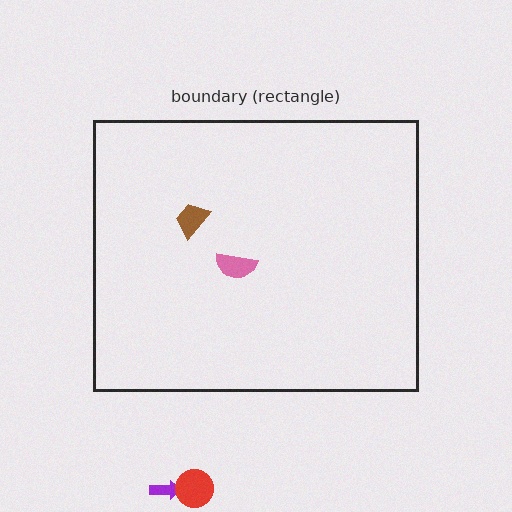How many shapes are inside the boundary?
2 inside, 2 outside.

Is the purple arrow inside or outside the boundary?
Outside.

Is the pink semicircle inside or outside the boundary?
Inside.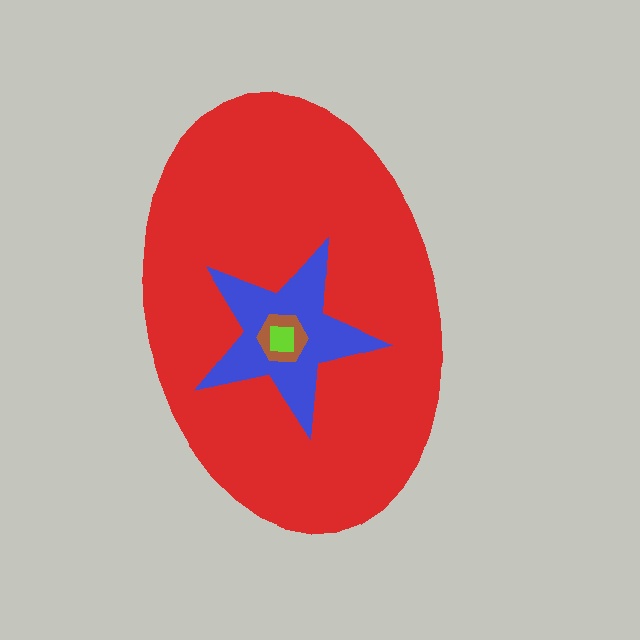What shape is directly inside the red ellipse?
The blue star.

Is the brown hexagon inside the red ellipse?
Yes.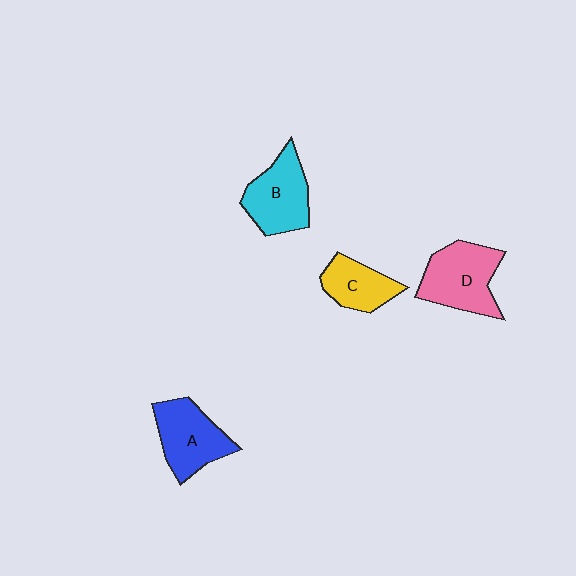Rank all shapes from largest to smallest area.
From largest to smallest: D (pink), A (blue), B (cyan), C (yellow).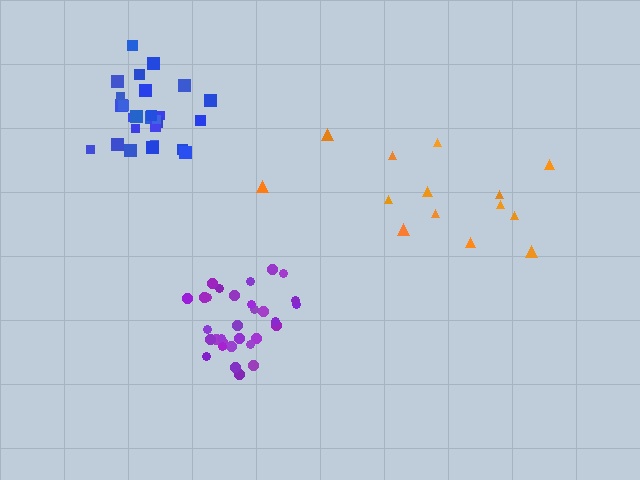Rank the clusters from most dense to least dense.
blue, purple, orange.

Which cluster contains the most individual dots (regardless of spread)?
Purple (31).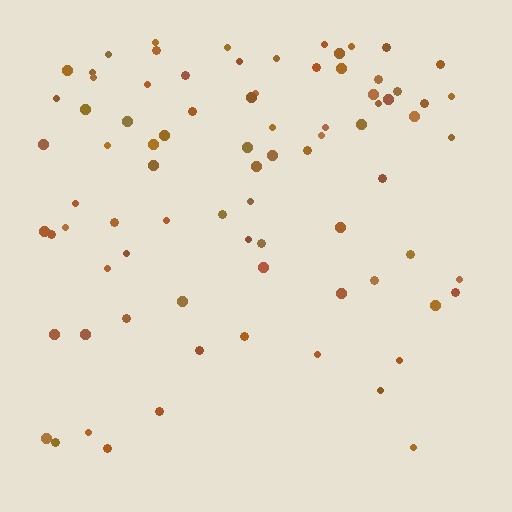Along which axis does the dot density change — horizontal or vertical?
Vertical.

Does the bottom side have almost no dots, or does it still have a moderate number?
Still a moderate number, just noticeably fewer than the top.